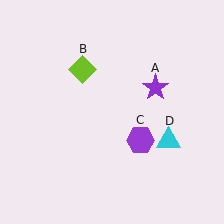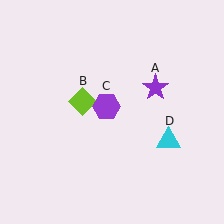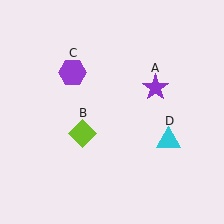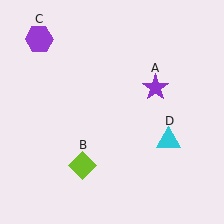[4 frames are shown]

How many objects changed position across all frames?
2 objects changed position: lime diamond (object B), purple hexagon (object C).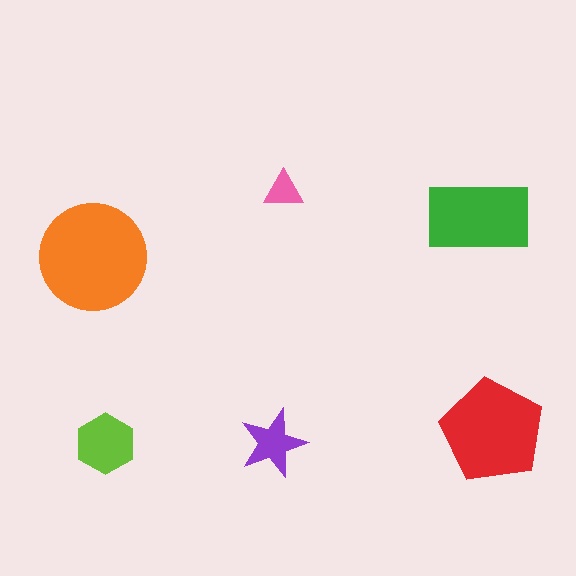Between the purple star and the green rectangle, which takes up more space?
The green rectangle.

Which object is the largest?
The orange circle.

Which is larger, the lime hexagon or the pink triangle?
The lime hexagon.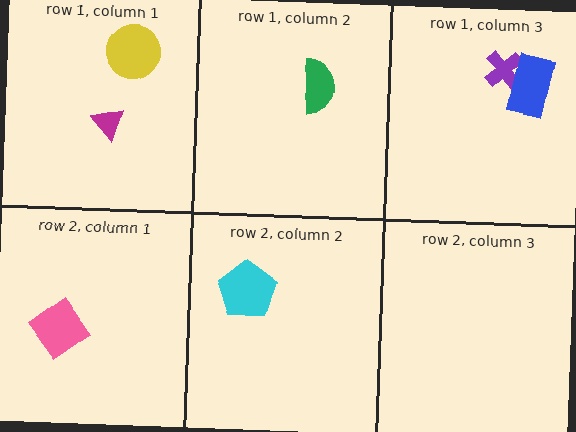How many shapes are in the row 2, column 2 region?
1.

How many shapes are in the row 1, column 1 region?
2.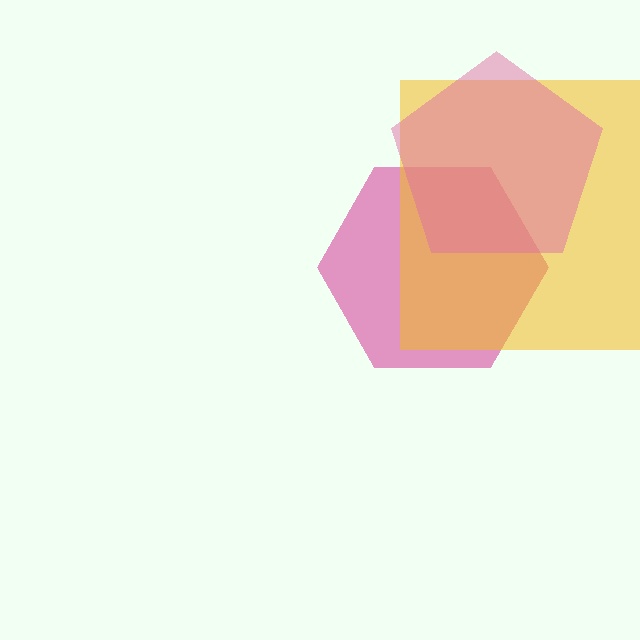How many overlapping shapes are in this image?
There are 3 overlapping shapes in the image.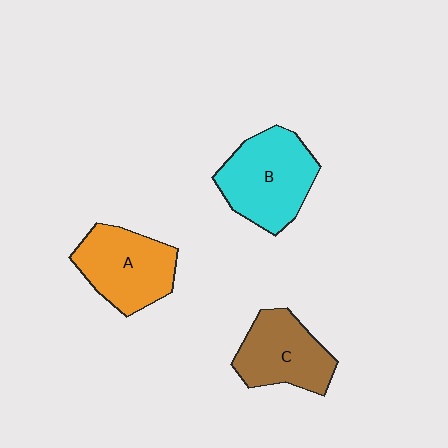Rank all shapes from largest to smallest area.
From largest to smallest: B (cyan), A (orange), C (brown).